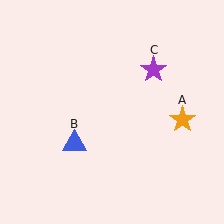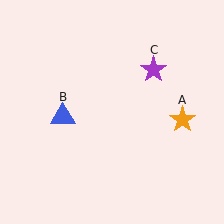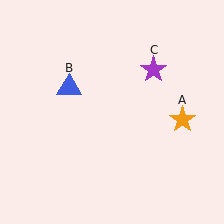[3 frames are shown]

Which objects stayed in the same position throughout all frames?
Orange star (object A) and purple star (object C) remained stationary.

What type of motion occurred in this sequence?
The blue triangle (object B) rotated clockwise around the center of the scene.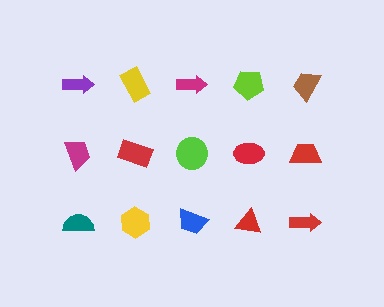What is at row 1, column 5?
A brown trapezoid.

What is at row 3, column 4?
A red triangle.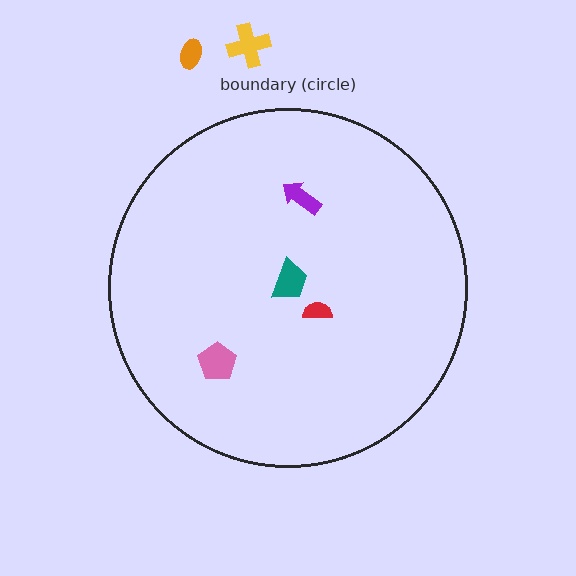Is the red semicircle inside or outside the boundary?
Inside.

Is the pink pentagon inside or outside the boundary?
Inside.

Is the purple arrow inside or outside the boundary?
Inside.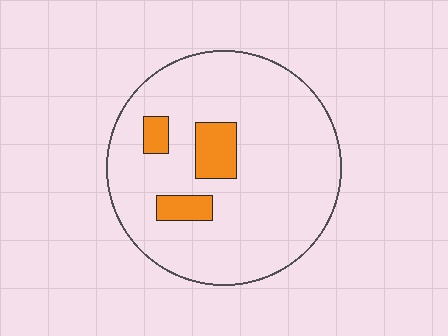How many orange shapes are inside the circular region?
3.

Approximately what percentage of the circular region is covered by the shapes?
Approximately 10%.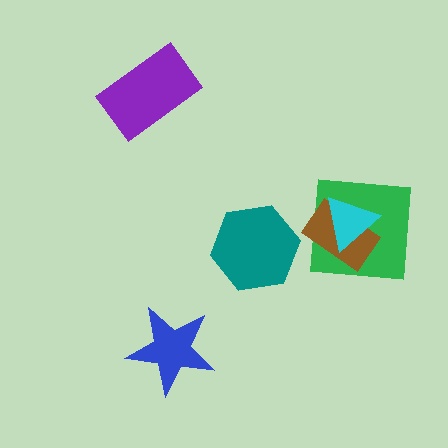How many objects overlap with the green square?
2 objects overlap with the green square.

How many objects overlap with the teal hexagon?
0 objects overlap with the teal hexagon.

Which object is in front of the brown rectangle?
The cyan triangle is in front of the brown rectangle.